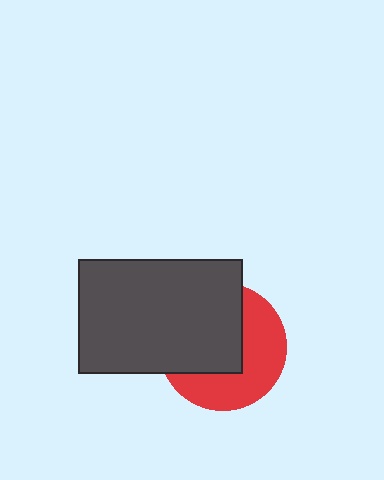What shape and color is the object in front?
The object in front is a dark gray rectangle.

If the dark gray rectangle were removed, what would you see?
You would see the complete red circle.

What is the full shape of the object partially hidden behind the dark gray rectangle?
The partially hidden object is a red circle.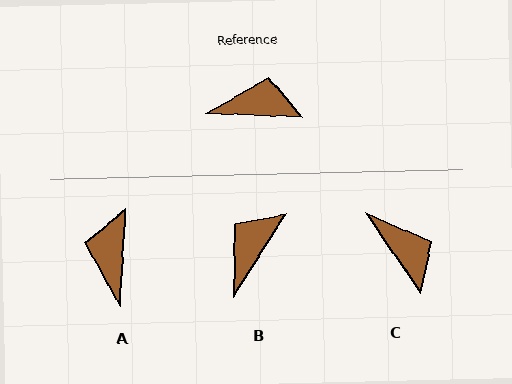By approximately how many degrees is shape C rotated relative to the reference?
Approximately 53 degrees clockwise.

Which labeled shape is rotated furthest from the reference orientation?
A, about 88 degrees away.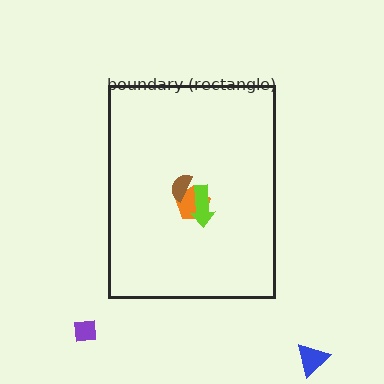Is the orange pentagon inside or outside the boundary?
Inside.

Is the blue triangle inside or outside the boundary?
Outside.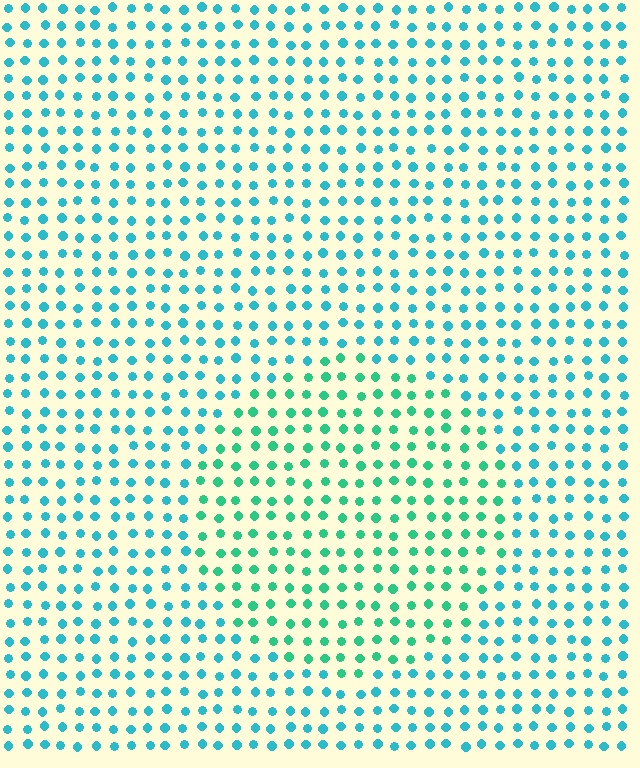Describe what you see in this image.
The image is filled with small cyan elements in a uniform arrangement. A circle-shaped region is visible where the elements are tinted to a slightly different hue, forming a subtle color boundary.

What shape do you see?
I see a circle.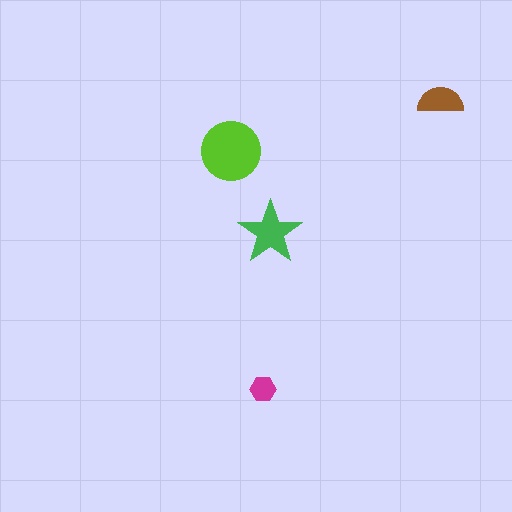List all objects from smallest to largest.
The magenta hexagon, the brown semicircle, the green star, the lime circle.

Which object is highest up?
The brown semicircle is topmost.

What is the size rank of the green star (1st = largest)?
2nd.